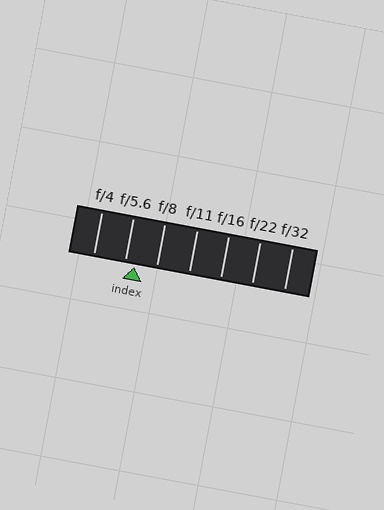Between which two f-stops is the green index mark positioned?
The index mark is between f/5.6 and f/8.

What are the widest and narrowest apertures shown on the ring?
The widest aperture shown is f/4 and the narrowest is f/32.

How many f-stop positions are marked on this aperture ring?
There are 7 f-stop positions marked.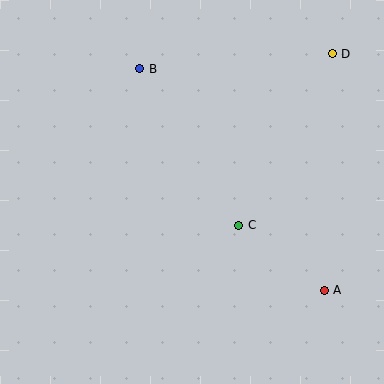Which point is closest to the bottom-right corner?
Point A is closest to the bottom-right corner.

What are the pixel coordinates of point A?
Point A is at (324, 290).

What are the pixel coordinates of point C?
Point C is at (239, 225).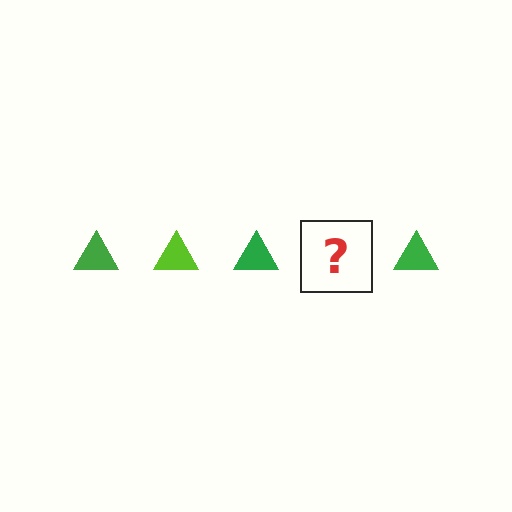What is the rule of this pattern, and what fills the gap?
The rule is that the pattern cycles through green, lime triangles. The gap should be filled with a lime triangle.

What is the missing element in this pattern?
The missing element is a lime triangle.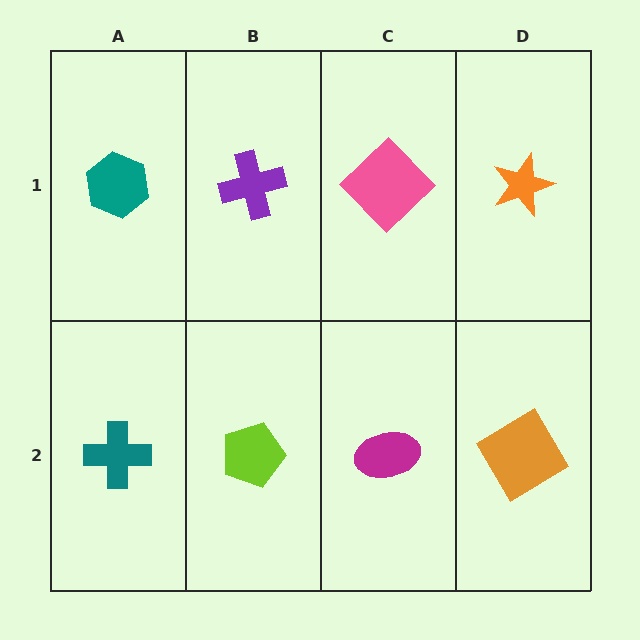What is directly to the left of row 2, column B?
A teal cross.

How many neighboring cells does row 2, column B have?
3.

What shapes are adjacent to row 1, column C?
A magenta ellipse (row 2, column C), a purple cross (row 1, column B), an orange star (row 1, column D).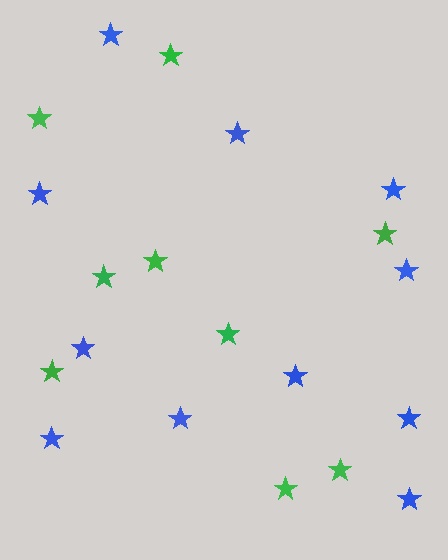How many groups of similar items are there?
There are 2 groups: one group of green stars (9) and one group of blue stars (11).